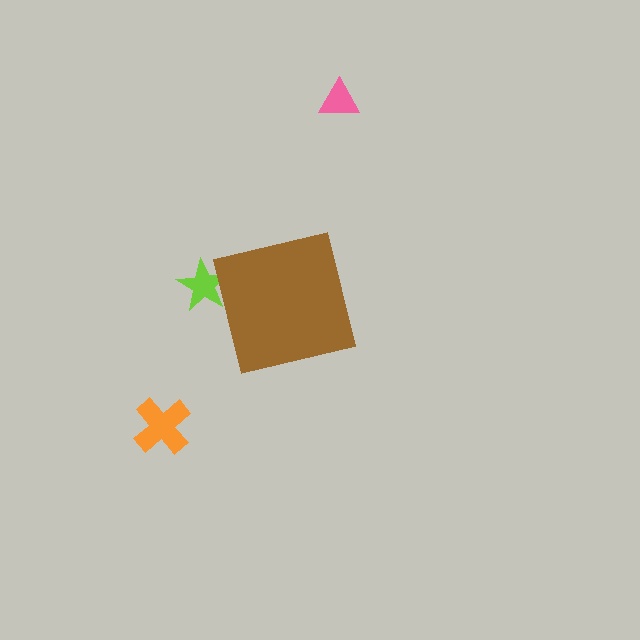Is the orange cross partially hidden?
No, the orange cross is fully visible.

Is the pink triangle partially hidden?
No, the pink triangle is fully visible.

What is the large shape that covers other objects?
A brown square.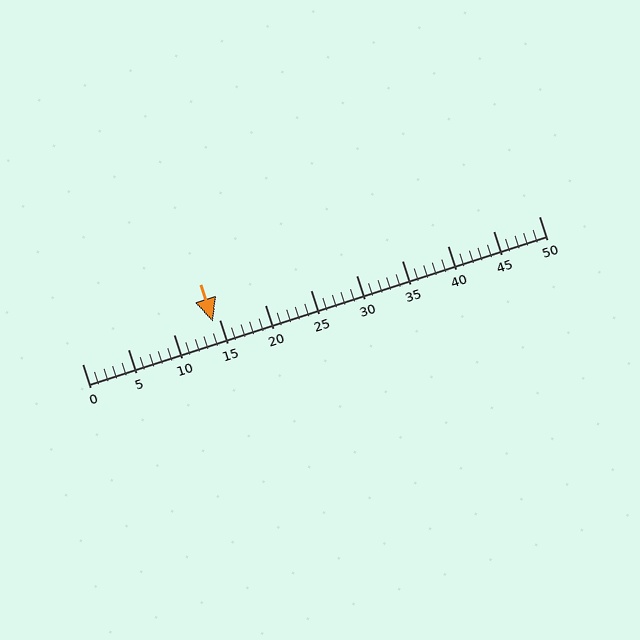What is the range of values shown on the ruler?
The ruler shows values from 0 to 50.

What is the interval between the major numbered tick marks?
The major tick marks are spaced 5 units apart.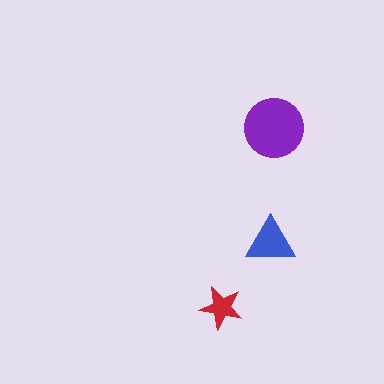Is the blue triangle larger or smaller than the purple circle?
Smaller.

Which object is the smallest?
The red star.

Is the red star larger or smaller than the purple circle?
Smaller.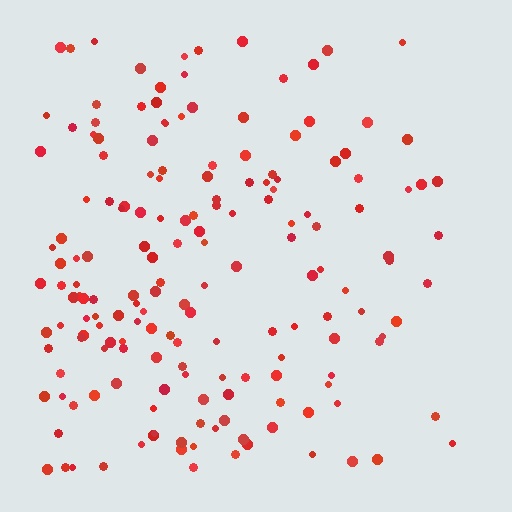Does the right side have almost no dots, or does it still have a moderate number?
Still a moderate number, just noticeably fewer than the left.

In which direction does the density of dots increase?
From right to left, with the left side densest.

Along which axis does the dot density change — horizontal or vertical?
Horizontal.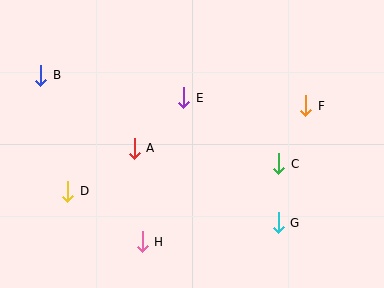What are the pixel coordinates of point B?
Point B is at (41, 75).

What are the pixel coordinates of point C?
Point C is at (279, 164).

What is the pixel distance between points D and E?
The distance between D and E is 149 pixels.